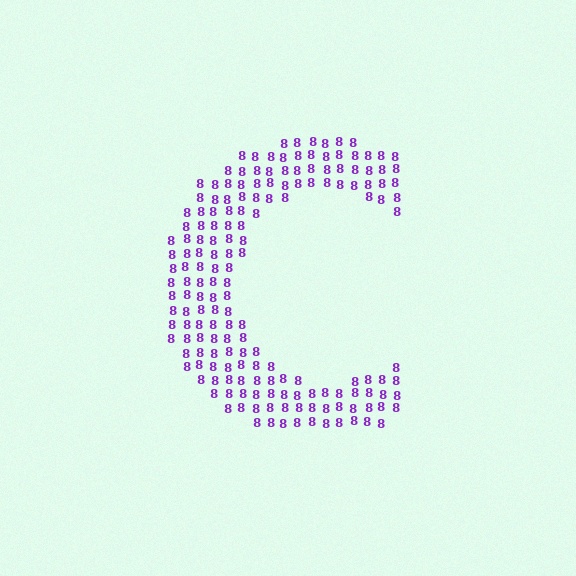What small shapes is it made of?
It is made of small digit 8's.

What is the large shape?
The large shape is the letter C.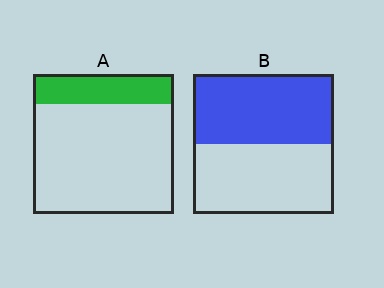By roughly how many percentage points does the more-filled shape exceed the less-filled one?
By roughly 30 percentage points (B over A).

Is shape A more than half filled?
No.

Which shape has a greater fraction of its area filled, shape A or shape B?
Shape B.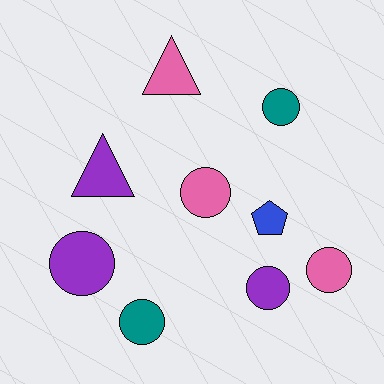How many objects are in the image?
There are 9 objects.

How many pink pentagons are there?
There are no pink pentagons.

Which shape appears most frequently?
Circle, with 6 objects.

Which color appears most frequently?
Purple, with 3 objects.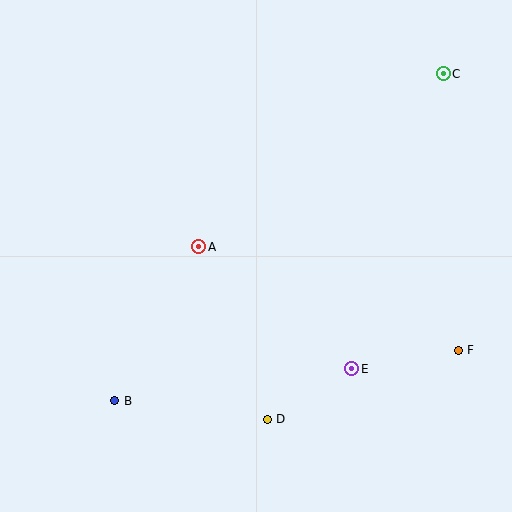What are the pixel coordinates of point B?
Point B is at (115, 401).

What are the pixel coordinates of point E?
Point E is at (352, 369).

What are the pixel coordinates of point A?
Point A is at (199, 247).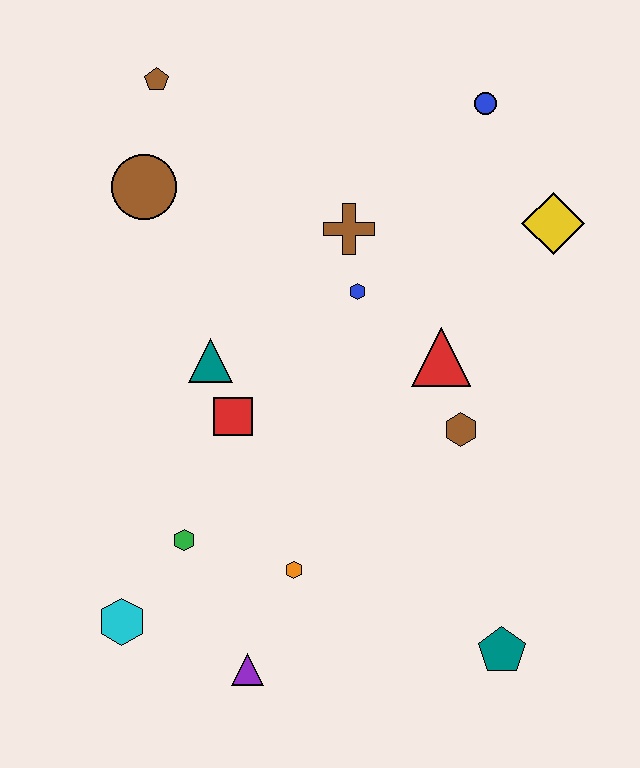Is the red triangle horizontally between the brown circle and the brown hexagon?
Yes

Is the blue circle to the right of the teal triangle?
Yes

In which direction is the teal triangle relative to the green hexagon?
The teal triangle is above the green hexagon.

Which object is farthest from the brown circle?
The teal pentagon is farthest from the brown circle.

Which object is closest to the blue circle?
The yellow diamond is closest to the blue circle.